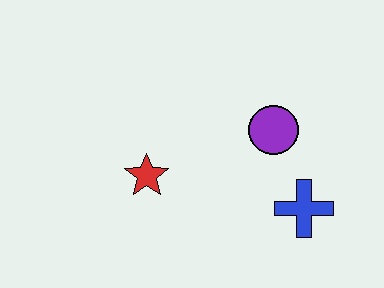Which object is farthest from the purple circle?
The red star is farthest from the purple circle.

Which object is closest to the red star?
The purple circle is closest to the red star.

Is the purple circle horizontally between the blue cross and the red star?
Yes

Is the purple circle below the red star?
No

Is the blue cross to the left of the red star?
No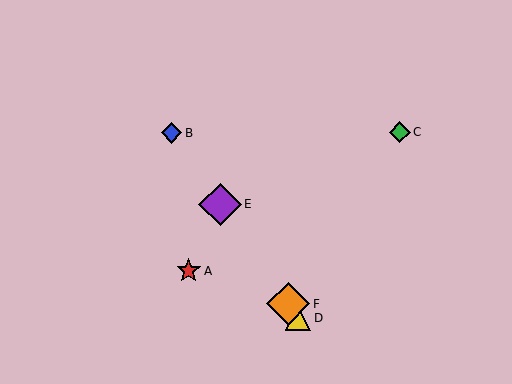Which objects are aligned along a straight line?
Objects B, D, E, F are aligned along a straight line.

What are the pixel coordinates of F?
Object F is at (288, 304).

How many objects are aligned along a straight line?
4 objects (B, D, E, F) are aligned along a straight line.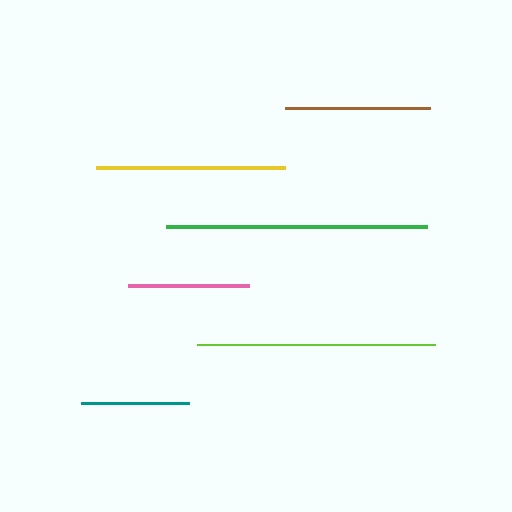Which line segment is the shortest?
The teal line is the shortest at approximately 109 pixels.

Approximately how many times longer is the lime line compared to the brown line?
The lime line is approximately 1.6 times the length of the brown line.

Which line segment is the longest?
The green line is the longest at approximately 261 pixels.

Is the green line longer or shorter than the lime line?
The green line is longer than the lime line.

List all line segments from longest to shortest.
From longest to shortest: green, lime, yellow, brown, pink, teal.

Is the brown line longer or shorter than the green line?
The green line is longer than the brown line.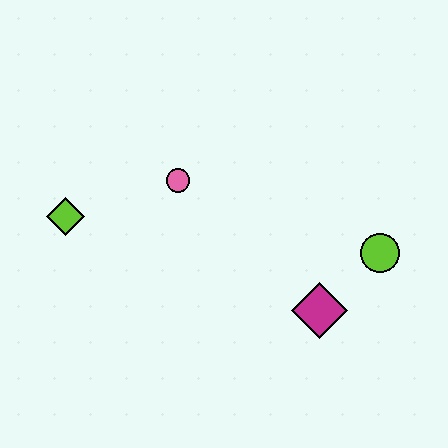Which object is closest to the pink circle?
The lime diamond is closest to the pink circle.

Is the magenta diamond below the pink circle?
Yes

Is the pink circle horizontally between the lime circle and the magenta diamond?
No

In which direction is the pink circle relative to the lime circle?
The pink circle is to the left of the lime circle.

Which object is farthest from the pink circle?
The lime circle is farthest from the pink circle.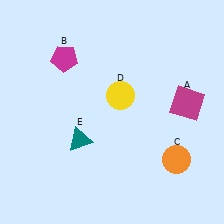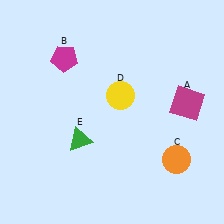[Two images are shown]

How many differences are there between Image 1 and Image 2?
There is 1 difference between the two images.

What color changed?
The triangle (E) changed from teal in Image 1 to green in Image 2.